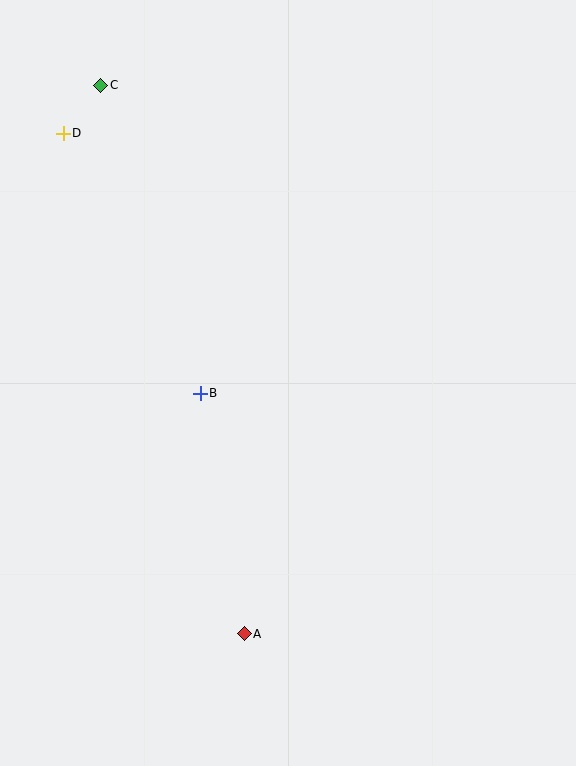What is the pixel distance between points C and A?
The distance between C and A is 567 pixels.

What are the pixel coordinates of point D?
Point D is at (63, 133).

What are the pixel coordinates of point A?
Point A is at (244, 634).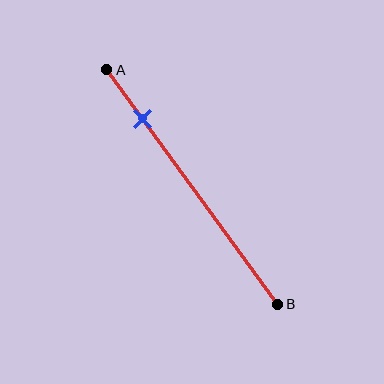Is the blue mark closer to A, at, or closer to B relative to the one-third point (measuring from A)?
The blue mark is closer to point A than the one-third point of segment AB.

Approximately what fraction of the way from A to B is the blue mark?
The blue mark is approximately 20% of the way from A to B.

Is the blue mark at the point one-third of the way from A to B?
No, the mark is at about 20% from A, not at the 33% one-third point.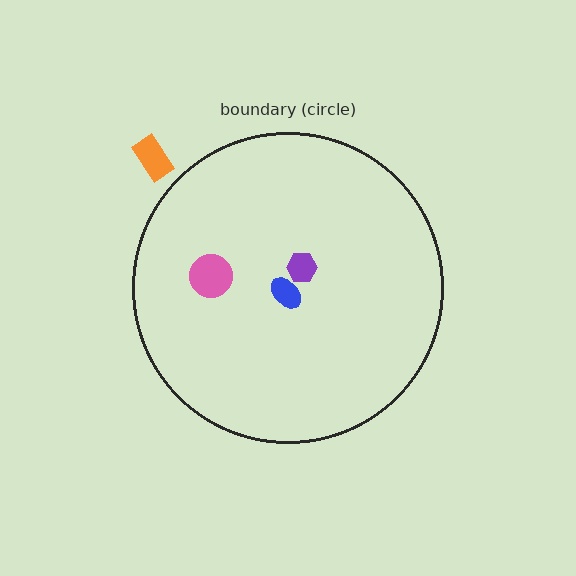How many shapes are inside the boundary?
3 inside, 1 outside.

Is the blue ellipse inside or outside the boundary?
Inside.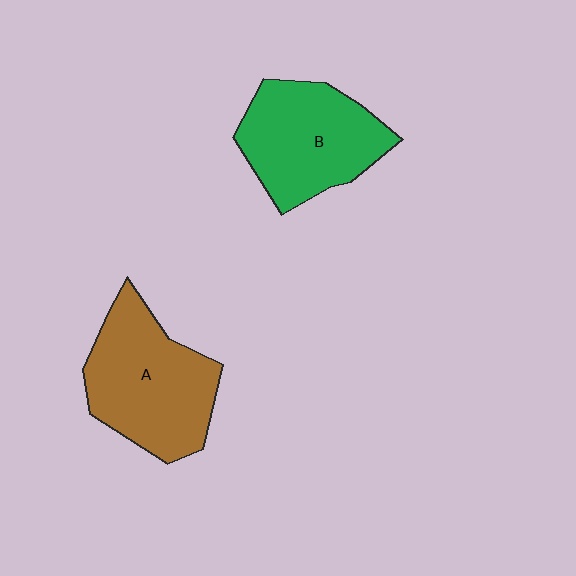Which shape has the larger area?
Shape A (brown).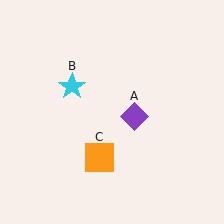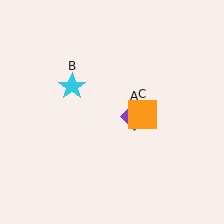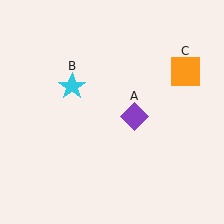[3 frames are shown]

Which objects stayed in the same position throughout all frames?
Purple diamond (object A) and cyan star (object B) remained stationary.